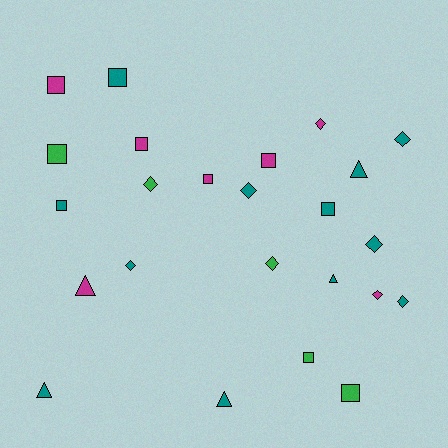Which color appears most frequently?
Teal, with 12 objects.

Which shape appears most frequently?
Square, with 10 objects.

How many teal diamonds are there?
There are 5 teal diamonds.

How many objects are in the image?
There are 24 objects.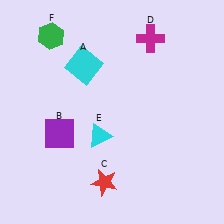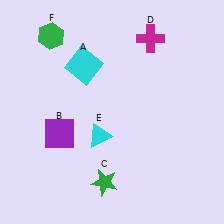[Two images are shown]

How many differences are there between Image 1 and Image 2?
There is 1 difference between the two images.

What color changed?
The star (C) changed from red in Image 1 to green in Image 2.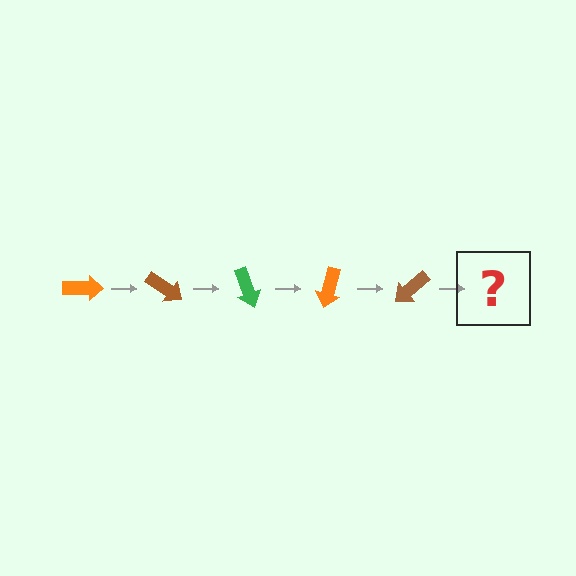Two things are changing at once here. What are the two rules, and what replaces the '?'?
The two rules are that it rotates 35 degrees each step and the color cycles through orange, brown, and green. The '?' should be a green arrow, rotated 175 degrees from the start.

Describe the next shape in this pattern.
It should be a green arrow, rotated 175 degrees from the start.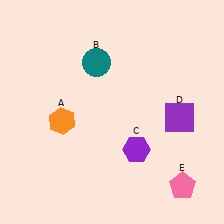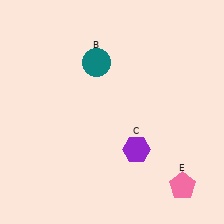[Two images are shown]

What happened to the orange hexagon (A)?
The orange hexagon (A) was removed in Image 2. It was in the bottom-left area of Image 1.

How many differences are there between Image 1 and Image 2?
There are 2 differences between the two images.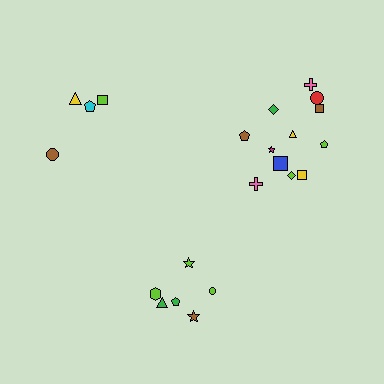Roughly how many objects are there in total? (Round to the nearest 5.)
Roughly 20 objects in total.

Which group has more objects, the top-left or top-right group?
The top-right group.